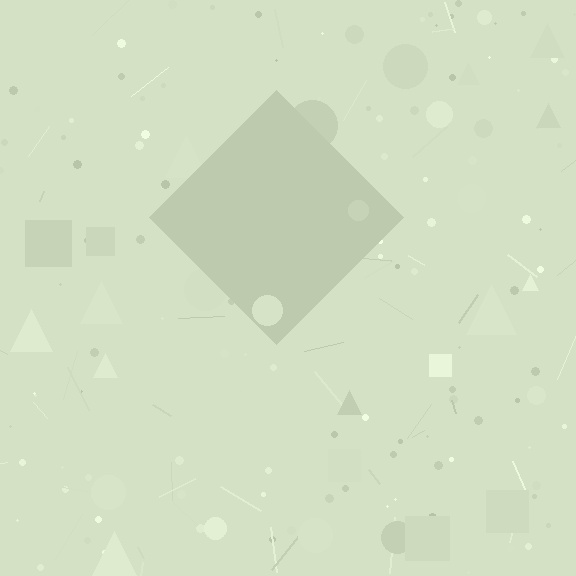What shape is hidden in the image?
A diamond is hidden in the image.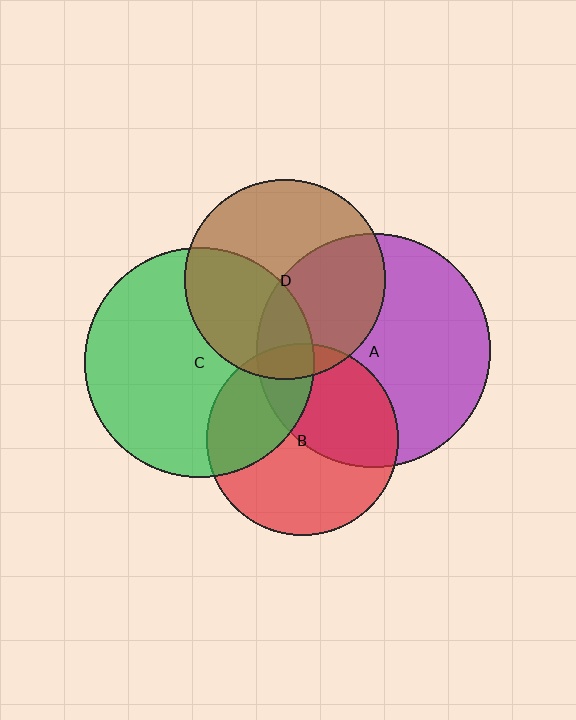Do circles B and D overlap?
Yes.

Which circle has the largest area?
Circle A (purple).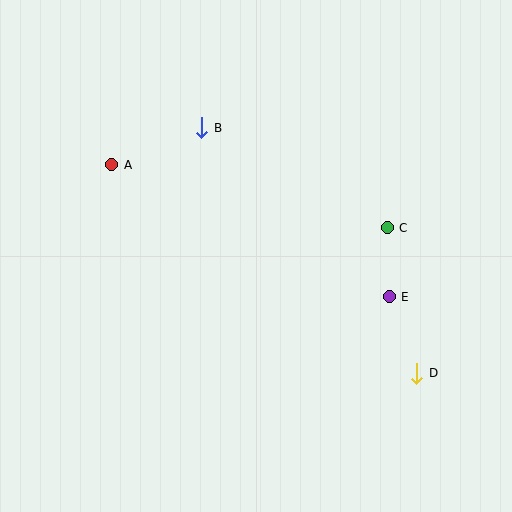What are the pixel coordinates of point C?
Point C is at (387, 228).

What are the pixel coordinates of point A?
Point A is at (112, 165).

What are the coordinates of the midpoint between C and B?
The midpoint between C and B is at (294, 178).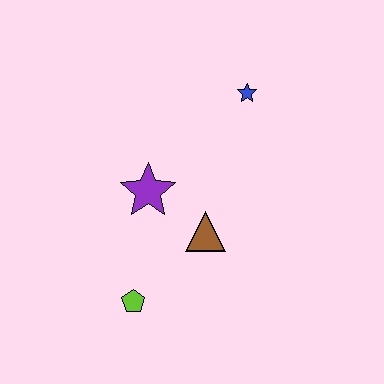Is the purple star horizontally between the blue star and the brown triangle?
No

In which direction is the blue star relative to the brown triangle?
The blue star is above the brown triangle.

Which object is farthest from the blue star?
The lime pentagon is farthest from the blue star.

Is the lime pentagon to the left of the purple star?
Yes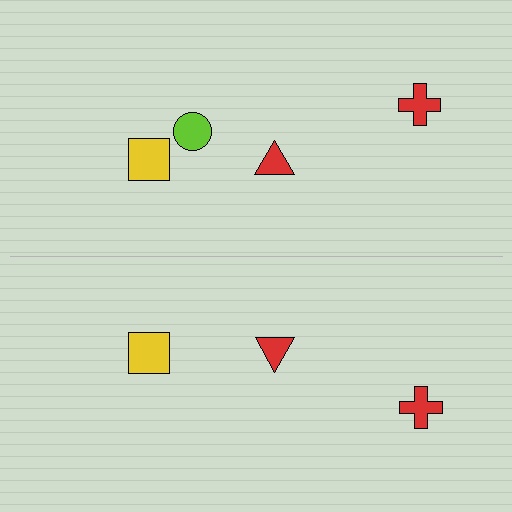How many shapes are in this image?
There are 7 shapes in this image.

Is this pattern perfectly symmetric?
No, the pattern is not perfectly symmetric. A lime circle is missing from the bottom side.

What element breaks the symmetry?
A lime circle is missing from the bottom side.